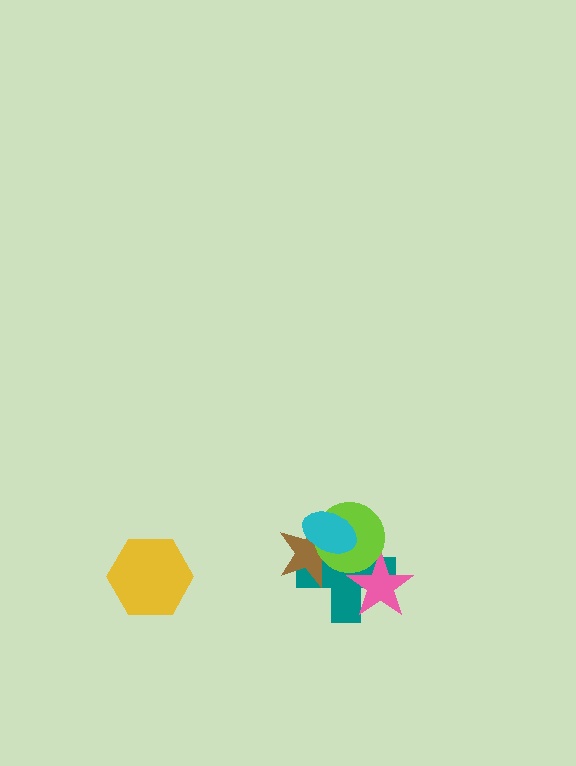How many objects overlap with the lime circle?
4 objects overlap with the lime circle.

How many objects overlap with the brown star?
3 objects overlap with the brown star.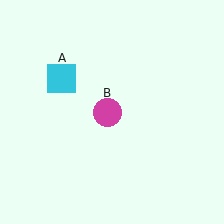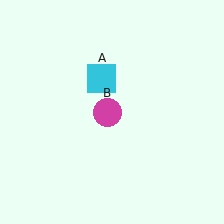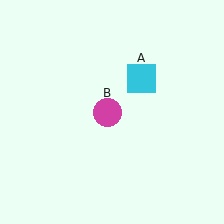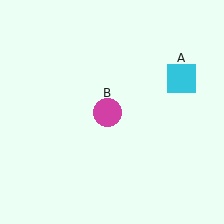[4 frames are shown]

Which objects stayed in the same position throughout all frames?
Magenta circle (object B) remained stationary.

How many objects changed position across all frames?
1 object changed position: cyan square (object A).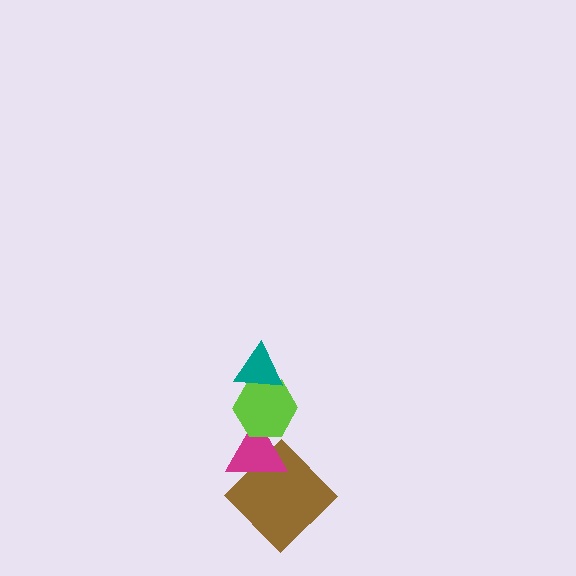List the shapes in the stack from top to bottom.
From top to bottom: the teal triangle, the lime hexagon, the magenta triangle, the brown diamond.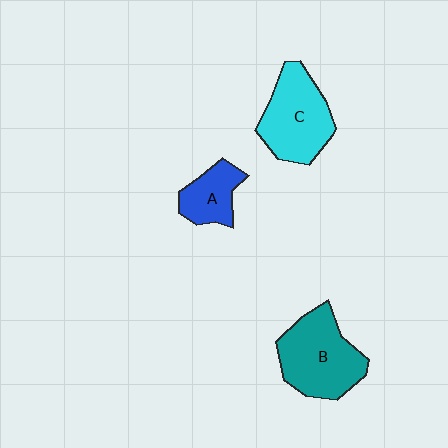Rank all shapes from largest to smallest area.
From largest to smallest: B (teal), C (cyan), A (blue).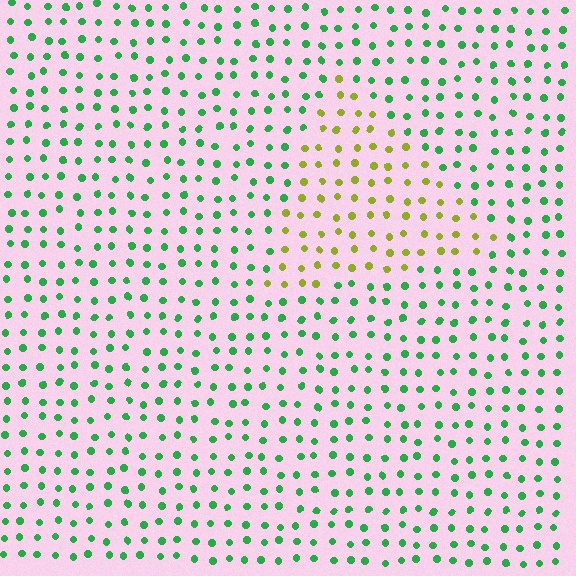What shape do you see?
I see a triangle.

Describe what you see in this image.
The image is filled with small green elements in a uniform arrangement. A triangle-shaped region is visible where the elements are tinted to a slightly different hue, forming a subtle color boundary.